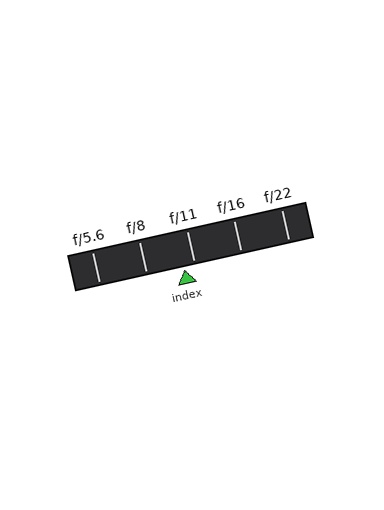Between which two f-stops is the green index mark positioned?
The index mark is between f/8 and f/11.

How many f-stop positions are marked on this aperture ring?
There are 5 f-stop positions marked.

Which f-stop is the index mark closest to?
The index mark is closest to f/11.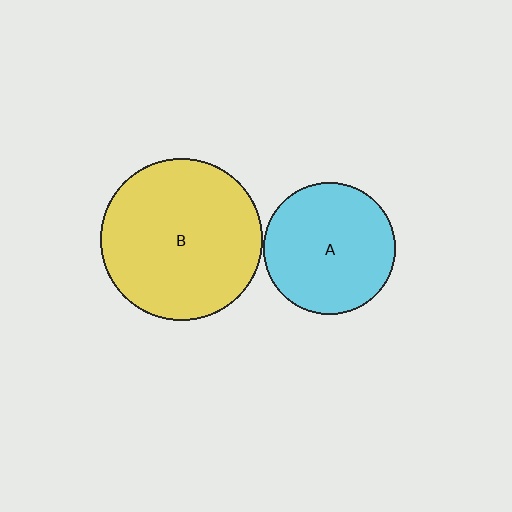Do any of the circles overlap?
No, none of the circles overlap.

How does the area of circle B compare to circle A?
Approximately 1.5 times.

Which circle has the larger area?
Circle B (yellow).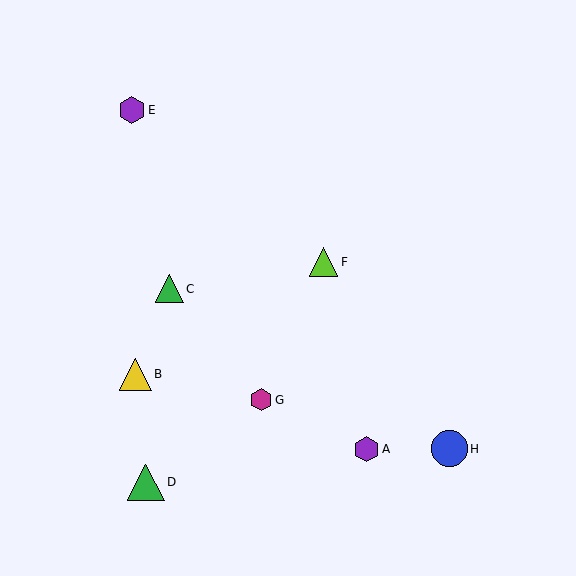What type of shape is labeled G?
Shape G is a magenta hexagon.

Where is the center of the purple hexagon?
The center of the purple hexagon is at (132, 110).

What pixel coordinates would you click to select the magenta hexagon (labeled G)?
Click at (261, 400) to select the magenta hexagon G.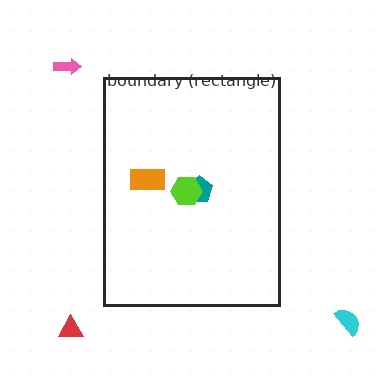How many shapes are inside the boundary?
3 inside, 3 outside.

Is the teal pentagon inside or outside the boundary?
Inside.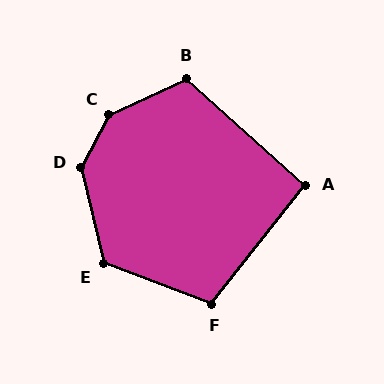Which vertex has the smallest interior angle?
A, at approximately 94 degrees.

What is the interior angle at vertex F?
Approximately 108 degrees (obtuse).